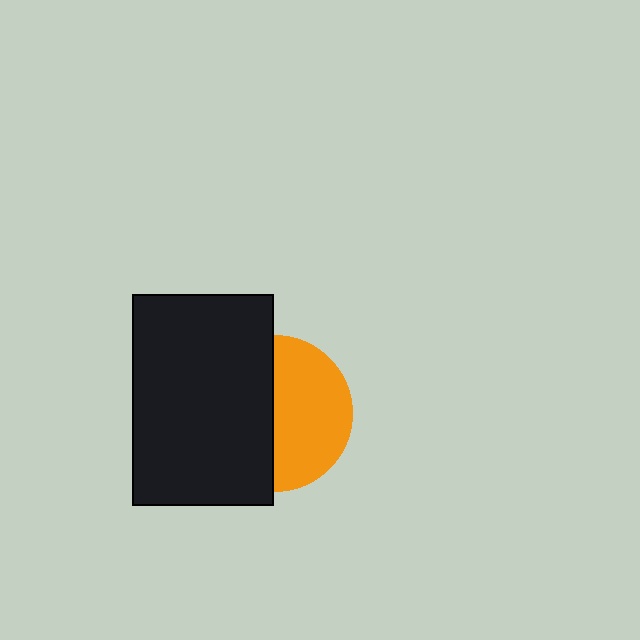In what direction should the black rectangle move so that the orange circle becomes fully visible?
The black rectangle should move left. That is the shortest direction to clear the overlap and leave the orange circle fully visible.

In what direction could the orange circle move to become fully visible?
The orange circle could move right. That would shift it out from behind the black rectangle entirely.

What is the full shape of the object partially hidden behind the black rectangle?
The partially hidden object is an orange circle.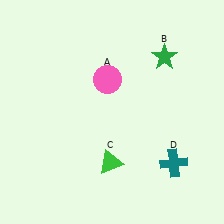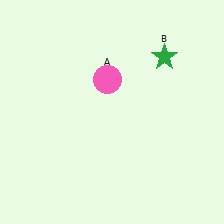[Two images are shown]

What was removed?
The teal cross (D), the green triangle (C) were removed in Image 2.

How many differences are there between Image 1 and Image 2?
There are 2 differences between the two images.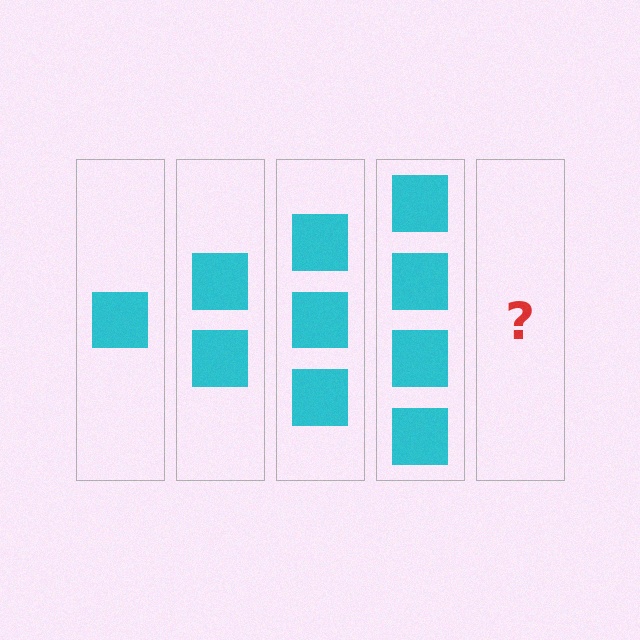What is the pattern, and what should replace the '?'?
The pattern is that each step adds one more square. The '?' should be 5 squares.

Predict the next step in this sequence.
The next step is 5 squares.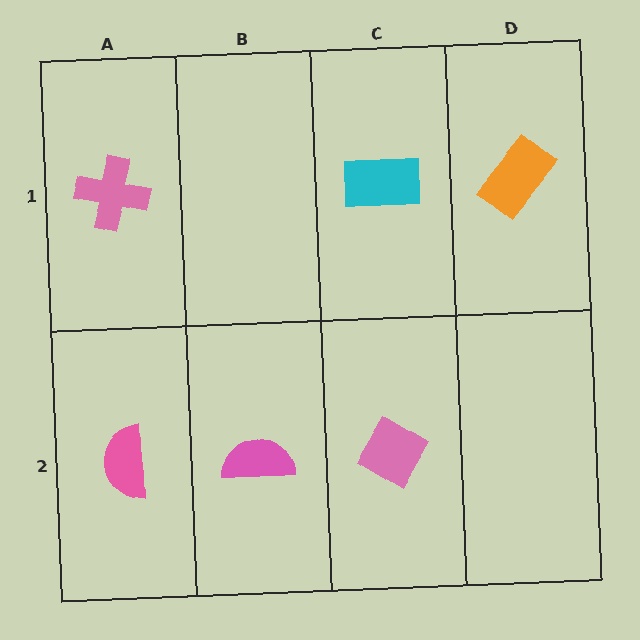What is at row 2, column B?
A pink semicircle.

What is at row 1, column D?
An orange rectangle.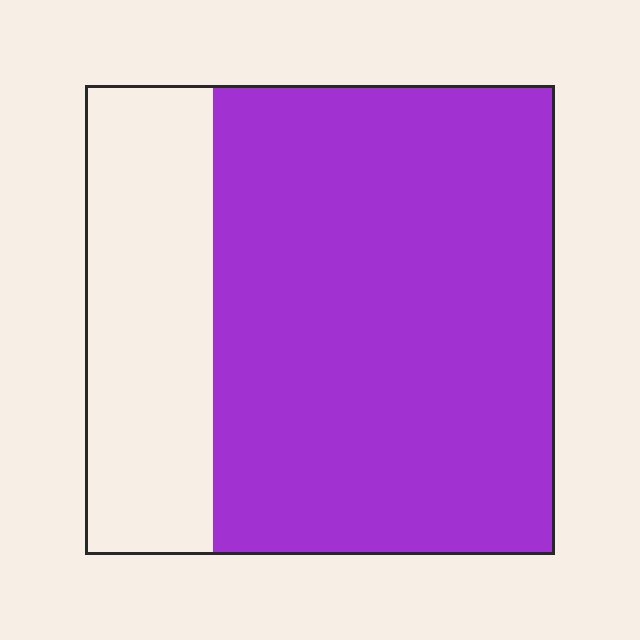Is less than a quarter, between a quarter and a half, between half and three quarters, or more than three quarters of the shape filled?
Between half and three quarters.